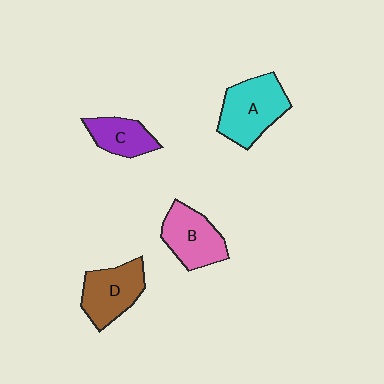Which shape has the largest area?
Shape A (cyan).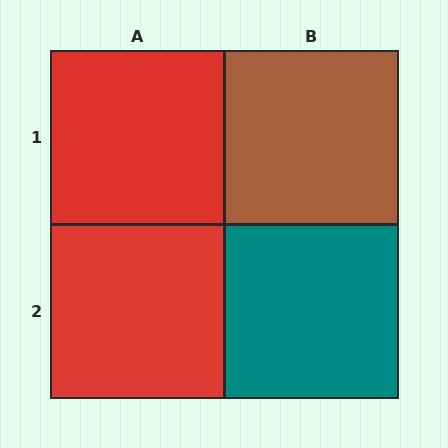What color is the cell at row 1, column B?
Brown.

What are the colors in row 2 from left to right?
Red, teal.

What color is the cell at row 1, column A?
Red.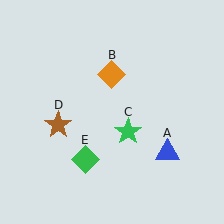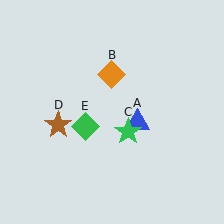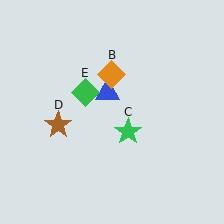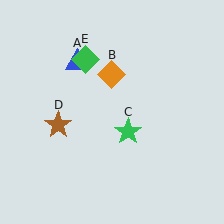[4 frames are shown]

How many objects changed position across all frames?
2 objects changed position: blue triangle (object A), green diamond (object E).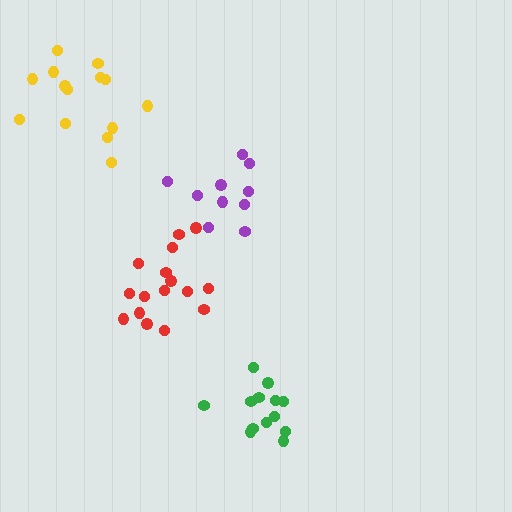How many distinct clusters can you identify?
There are 4 distinct clusters.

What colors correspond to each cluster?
The clusters are colored: green, red, yellow, purple.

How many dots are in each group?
Group 1: 13 dots, Group 2: 16 dots, Group 3: 14 dots, Group 4: 10 dots (53 total).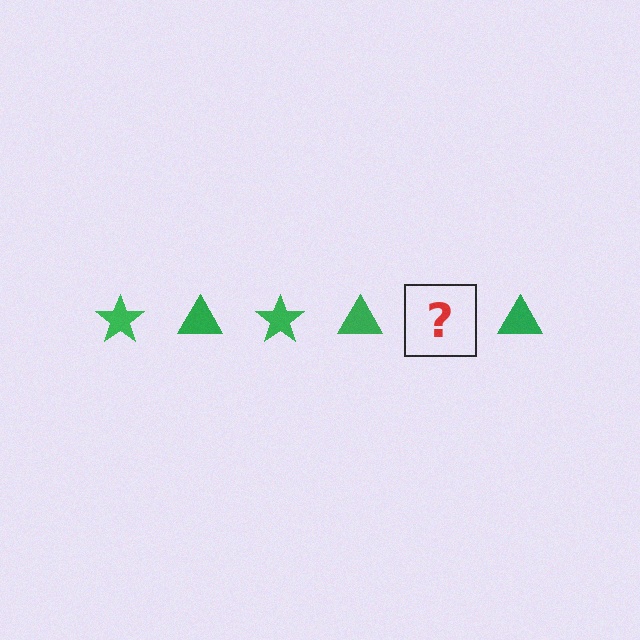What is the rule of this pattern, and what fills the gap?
The rule is that the pattern cycles through star, triangle shapes in green. The gap should be filled with a green star.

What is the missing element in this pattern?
The missing element is a green star.